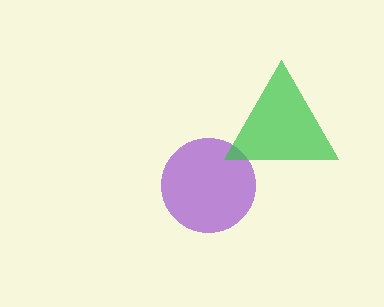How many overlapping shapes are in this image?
There are 2 overlapping shapes in the image.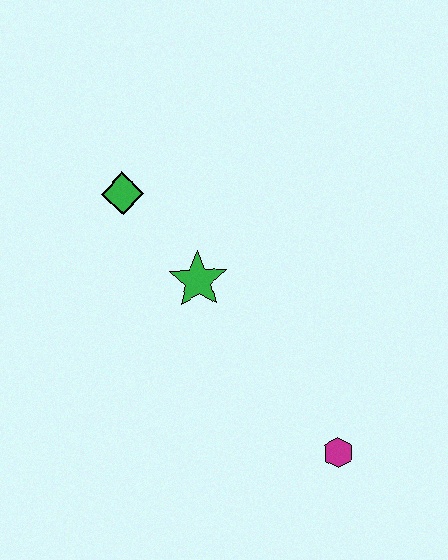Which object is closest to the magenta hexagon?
The green star is closest to the magenta hexagon.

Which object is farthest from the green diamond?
The magenta hexagon is farthest from the green diamond.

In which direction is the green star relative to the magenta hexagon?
The green star is above the magenta hexagon.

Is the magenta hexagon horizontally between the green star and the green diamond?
No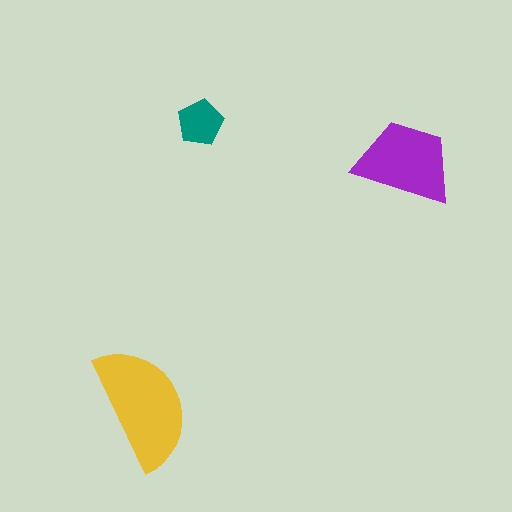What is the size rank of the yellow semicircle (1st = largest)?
1st.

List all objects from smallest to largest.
The teal pentagon, the purple trapezoid, the yellow semicircle.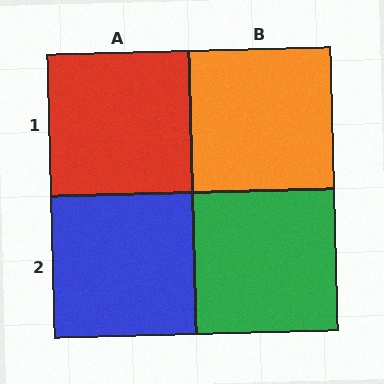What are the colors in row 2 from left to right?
Blue, green.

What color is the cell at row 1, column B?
Orange.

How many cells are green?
1 cell is green.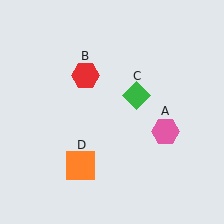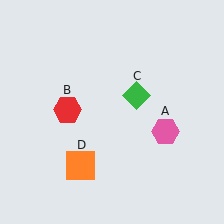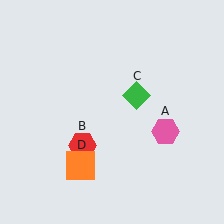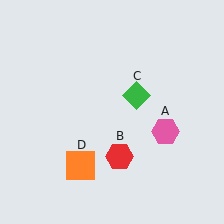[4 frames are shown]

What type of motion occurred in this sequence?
The red hexagon (object B) rotated counterclockwise around the center of the scene.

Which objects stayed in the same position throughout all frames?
Pink hexagon (object A) and green diamond (object C) and orange square (object D) remained stationary.